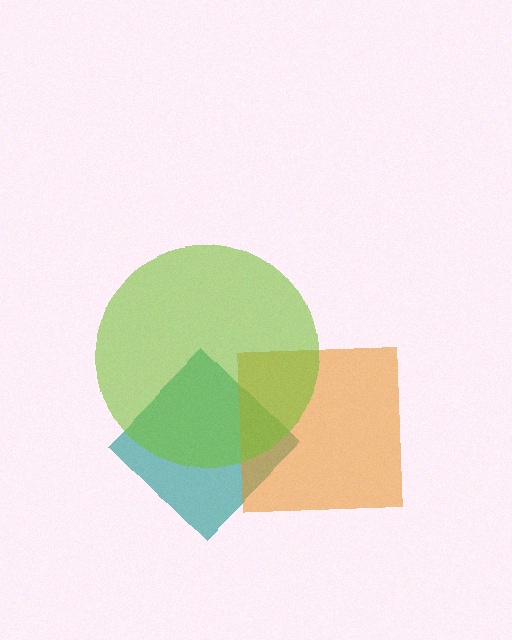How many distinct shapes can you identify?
There are 3 distinct shapes: a teal diamond, an orange square, a lime circle.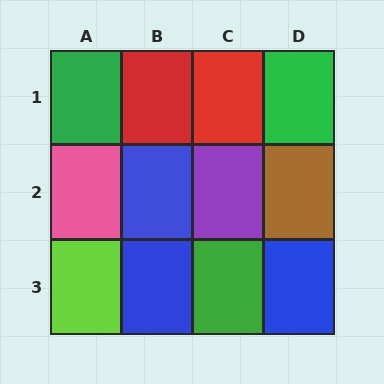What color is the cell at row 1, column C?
Red.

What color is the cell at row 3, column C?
Green.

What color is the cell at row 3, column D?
Blue.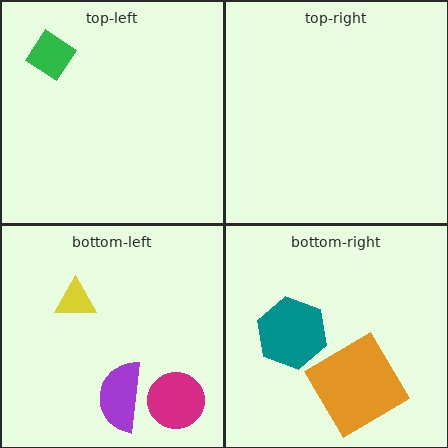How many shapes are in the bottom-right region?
2.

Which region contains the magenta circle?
The bottom-left region.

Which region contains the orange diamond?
The bottom-right region.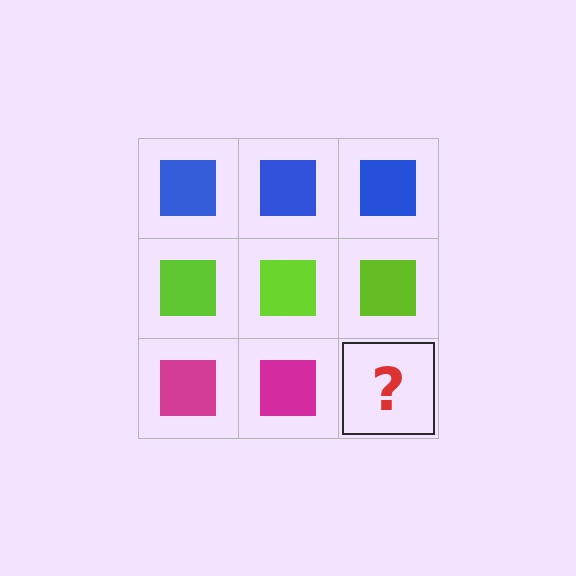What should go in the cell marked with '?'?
The missing cell should contain a magenta square.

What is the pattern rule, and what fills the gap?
The rule is that each row has a consistent color. The gap should be filled with a magenta square.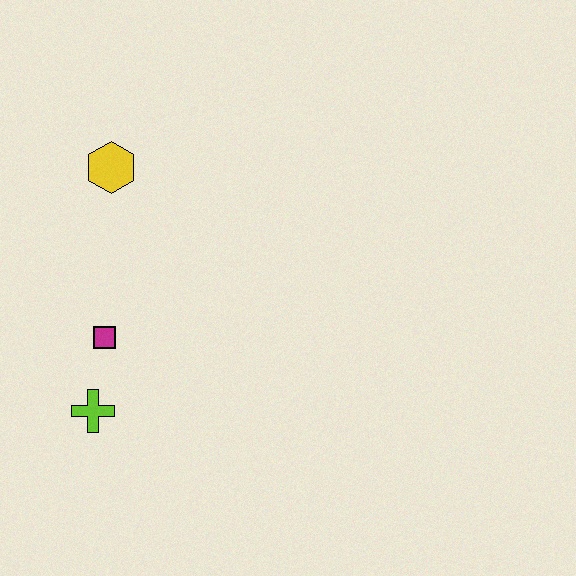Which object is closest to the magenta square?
The lime cross is closest to the magenta square.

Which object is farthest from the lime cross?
The yellow hexagon is farthest from the lime cross.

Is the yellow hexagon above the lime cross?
Yes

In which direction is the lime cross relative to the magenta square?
The lime cross is below the magenta square.